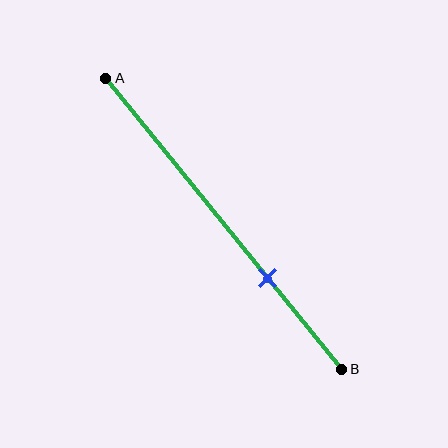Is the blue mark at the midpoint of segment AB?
No, the mark is at about 70% from A, not at the 50% midpoint.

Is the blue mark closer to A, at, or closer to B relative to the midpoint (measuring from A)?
The blue mark is closer to point B than the midpoint of segment AB.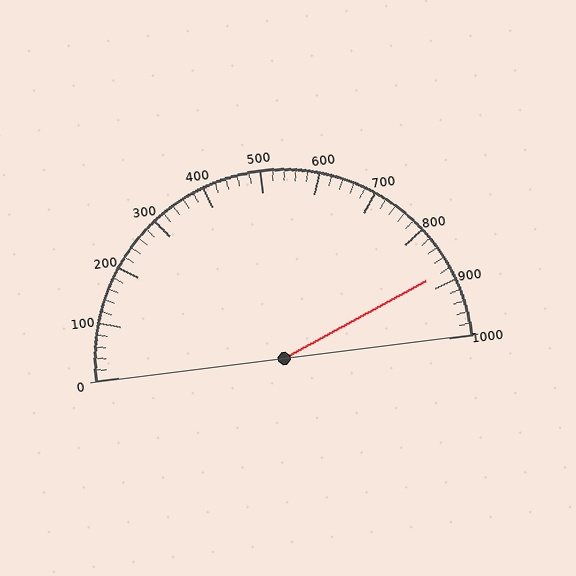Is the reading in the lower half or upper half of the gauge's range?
The reading is in the upper half of the range (0 to 1000).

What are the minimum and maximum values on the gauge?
The gauge ranges from 0 to 1000.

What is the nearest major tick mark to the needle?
The nearest major tick mark is 900.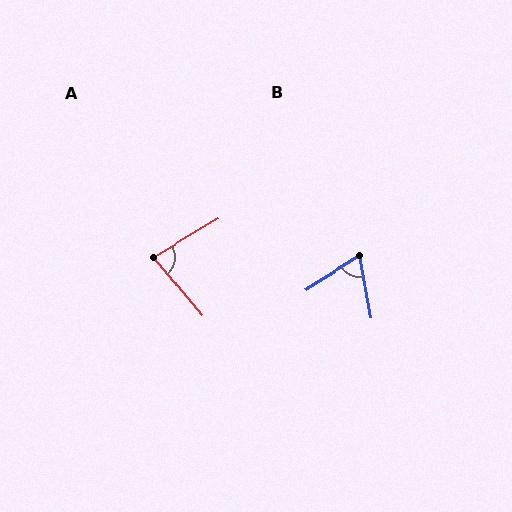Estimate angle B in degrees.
Approximately 68 degrees.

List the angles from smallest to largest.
B (68°), A (81°).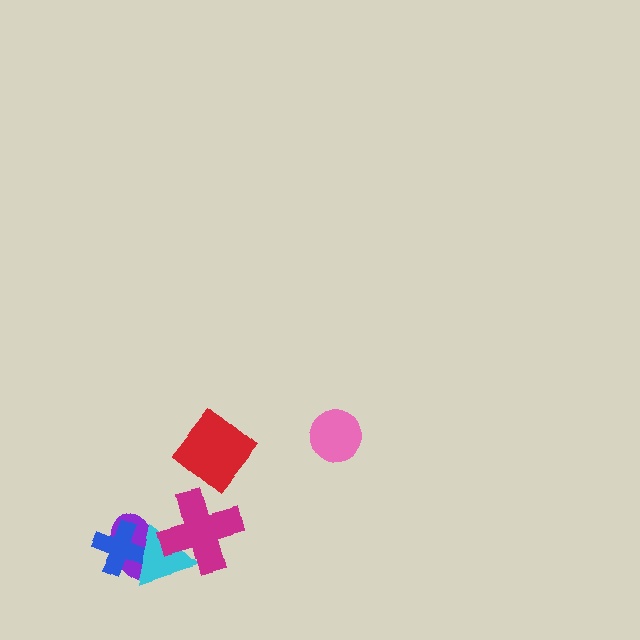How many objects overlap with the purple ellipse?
3 objects overlap with the purple ellipse.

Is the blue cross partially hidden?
Yes, it is partially covered by another shape.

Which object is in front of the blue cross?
The cyan triangle is in front of the blue cross.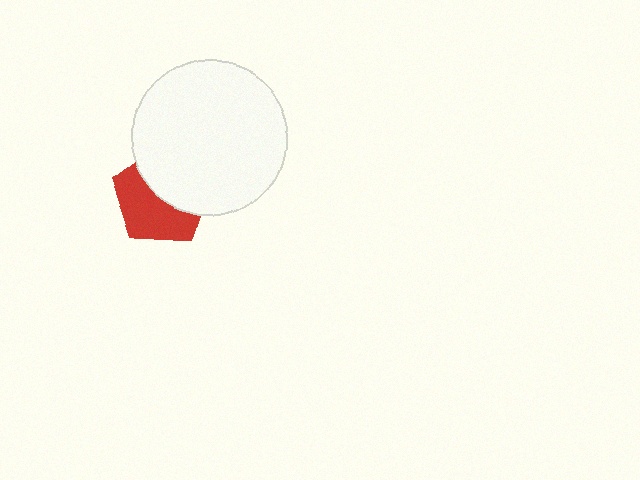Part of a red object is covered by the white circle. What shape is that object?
It is a pentagon.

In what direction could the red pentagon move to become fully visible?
The red pentagon could move toward the lower-left. That would shift it out from behind the white circle entirely.